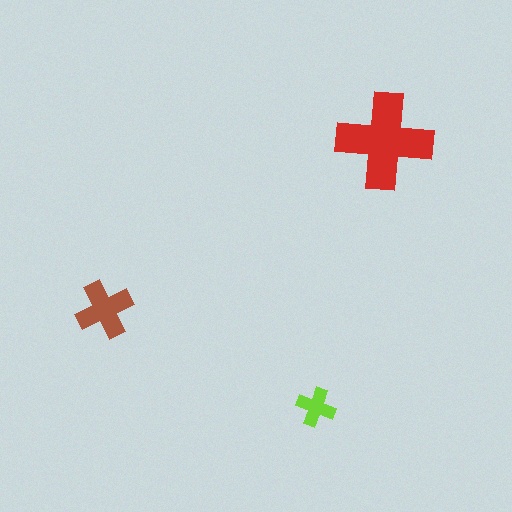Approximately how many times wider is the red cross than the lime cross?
About 2.5 times wider.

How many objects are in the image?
There are 3 objects in the image.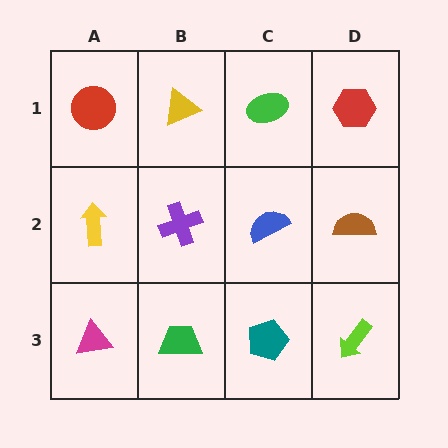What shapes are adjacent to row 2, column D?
A red hexagon (row 1, column D), a lime arrow (row 3, column D), a blue semicircle (row 2, column C).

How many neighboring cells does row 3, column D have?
2.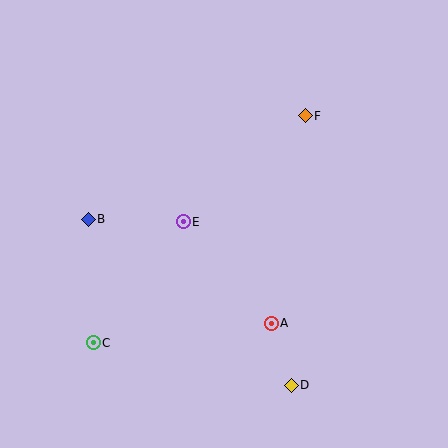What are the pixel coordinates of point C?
Point C is at (93, 343).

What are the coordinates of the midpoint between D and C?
The midpoint between D and C is at (192, 364).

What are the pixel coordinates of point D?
Point D is at (291, 385).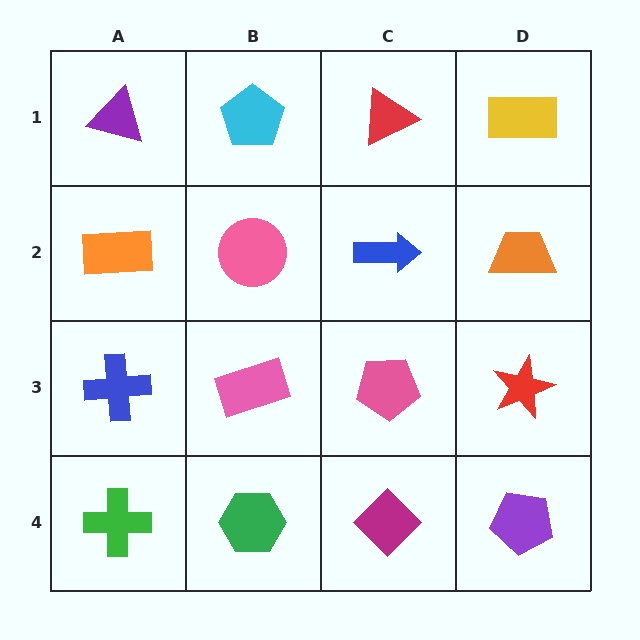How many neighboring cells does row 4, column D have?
2.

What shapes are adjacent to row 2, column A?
A purple triangle (row 1, column A), a blue cross (row 3, column A), a pink circle (row 2, column B).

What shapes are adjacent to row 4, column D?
A red star (row 3, column D), a magenta diamond (row 4, column C).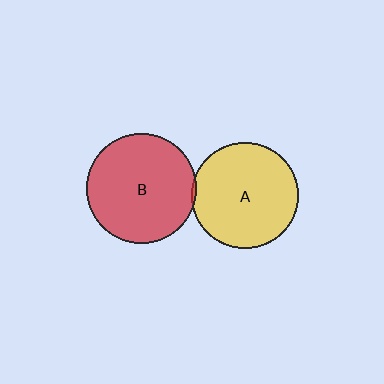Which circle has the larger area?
Circle B (red).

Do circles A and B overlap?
Yes.